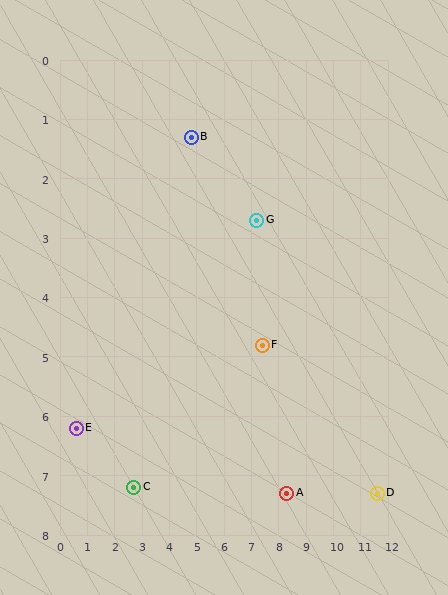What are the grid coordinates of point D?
Point D is at approximately (11.6, 7.3).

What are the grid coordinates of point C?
Point C is at approximately (2.7, 7.2).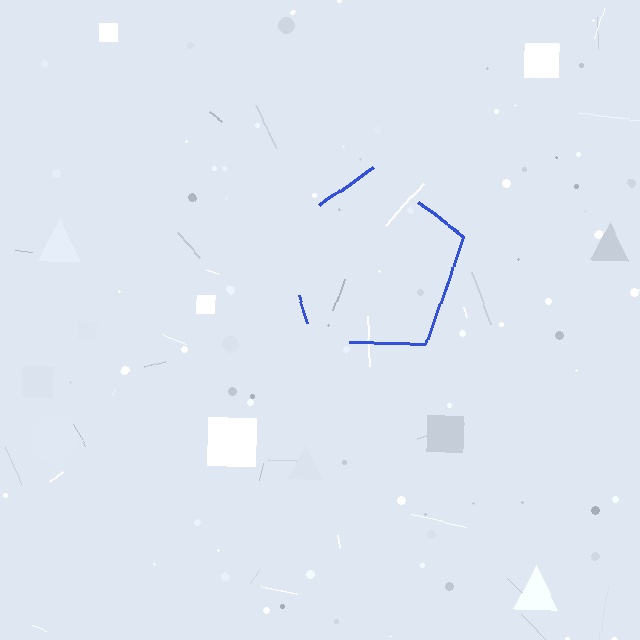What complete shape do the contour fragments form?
The contour fragments form a pentagon.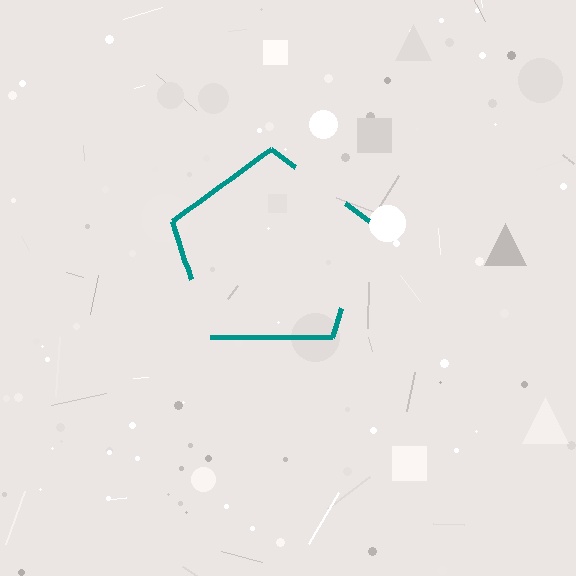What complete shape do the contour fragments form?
The contour fragments form a pentagon.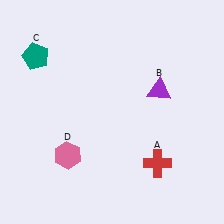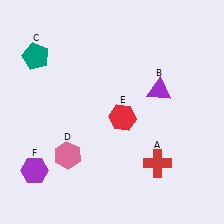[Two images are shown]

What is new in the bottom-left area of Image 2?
A purple hexagon (F) was added in the bottom-left area of Image 2.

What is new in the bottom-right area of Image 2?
A red hexagon (E) was added in the bottom-right area of Image 2.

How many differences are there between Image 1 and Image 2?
There are 2 differences between the two images.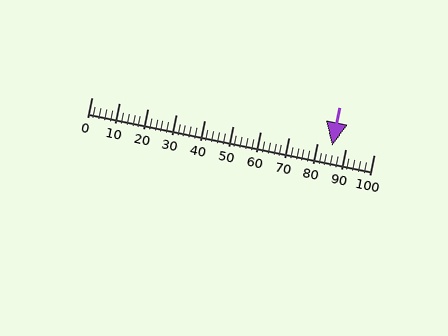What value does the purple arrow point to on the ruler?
The purple arrow points to approximately 85.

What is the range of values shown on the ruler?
The ruler shows values from 0 to 100.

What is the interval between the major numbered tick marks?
The major tick marks are spaced 10 units apart.